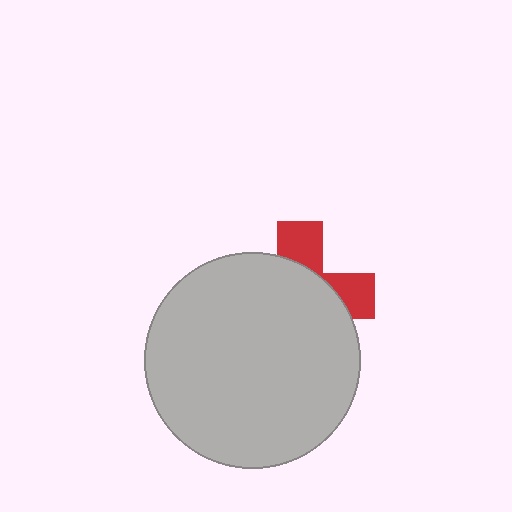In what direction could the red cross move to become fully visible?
The red cross could move up. That would shift it out from behind the light gray circle entirely.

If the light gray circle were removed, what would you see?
You would see the complete red cross.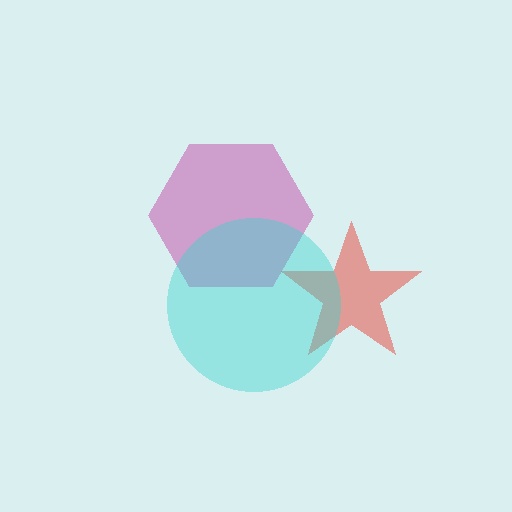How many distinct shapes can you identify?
There are 3 distinct shapes: a magenta hexagon, a red star, a cyan circle.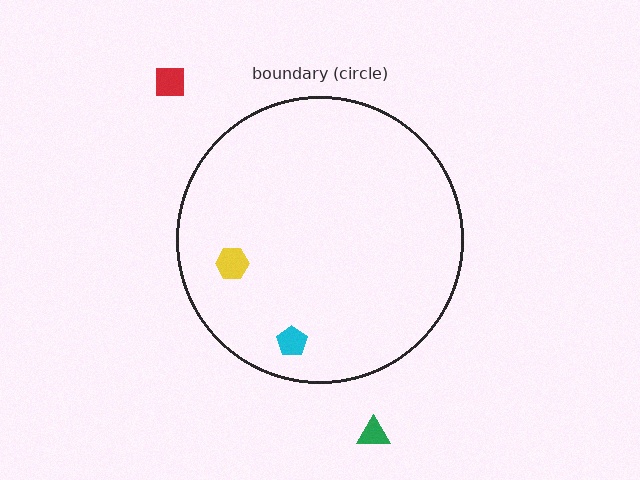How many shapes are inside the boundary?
2 inside, 2 outside.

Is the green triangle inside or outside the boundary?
Outside.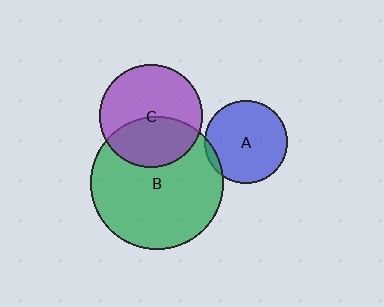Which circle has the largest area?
Circle B (green).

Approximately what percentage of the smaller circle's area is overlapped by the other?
Approximately 40%.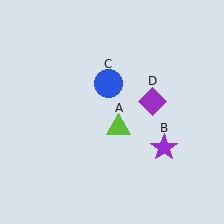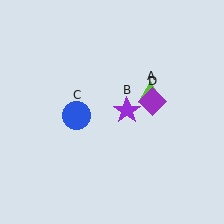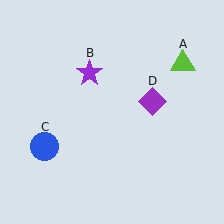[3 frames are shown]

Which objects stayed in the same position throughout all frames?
Purple diamond (object D) remained stationary.